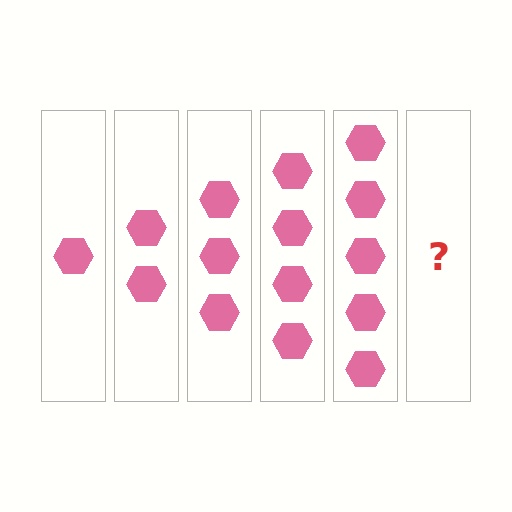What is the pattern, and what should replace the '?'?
The pattern is that each step adds one more hexagon. The '?' should be 6 hexagons.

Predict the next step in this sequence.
The next step is 6 hexagons.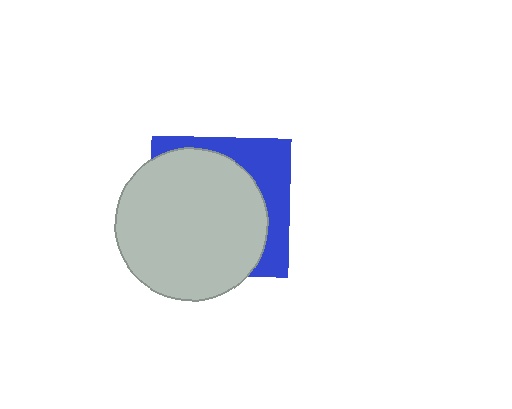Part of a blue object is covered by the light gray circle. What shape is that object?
It is a square.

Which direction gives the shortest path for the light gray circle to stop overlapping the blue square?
Moving toward the lower-left gives the shortest separation.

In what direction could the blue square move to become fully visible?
The blue square could move toward the upper-right. That would shift it out from behind the light gray circle entirely.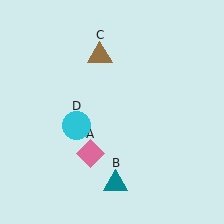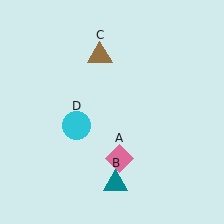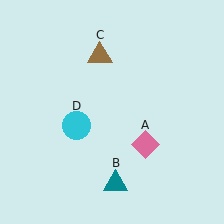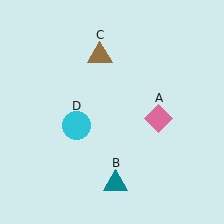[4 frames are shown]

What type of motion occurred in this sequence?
The pink diamond (object A) rotated counterclockwise around the center of the scene.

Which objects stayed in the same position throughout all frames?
Teal triangle (object B) and brown triangle (object C) and cyan circle (object D) remained stationary.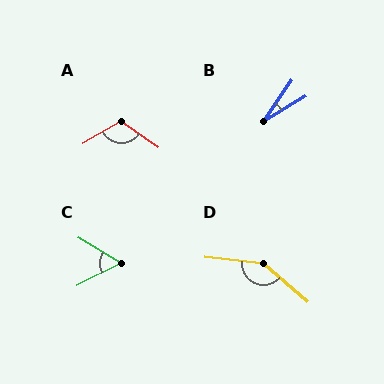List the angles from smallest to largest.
B (24°), C (58°), A (115°), D (146°).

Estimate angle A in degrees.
Approximately 115 degrees.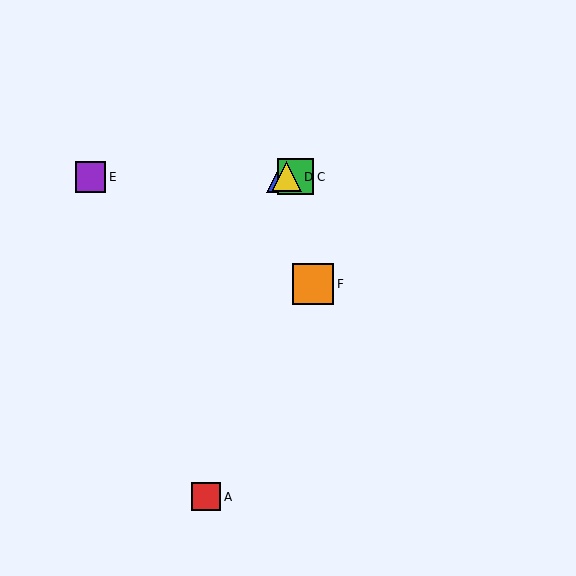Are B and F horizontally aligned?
No, B is at y≈177 and F is at y≈284.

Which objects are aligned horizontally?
Objects B, C, D, E are aligned horizontally.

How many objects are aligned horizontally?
4 objects (B, C, D, E) are aligned horizontally.